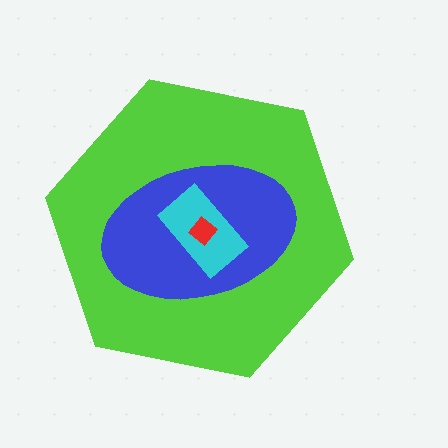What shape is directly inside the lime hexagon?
The blue ellipse.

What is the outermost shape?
The lime hexagon.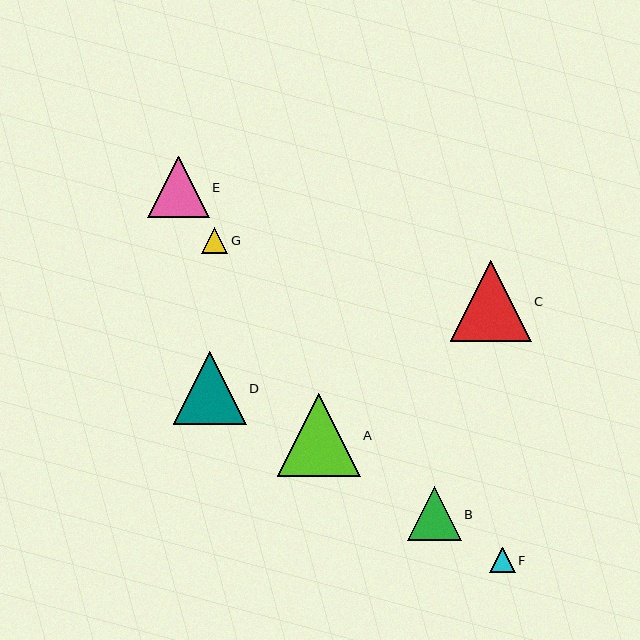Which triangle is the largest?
Triangle A is the largest with a size of approximately 83 pixels.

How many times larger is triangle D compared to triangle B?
Triangle D is approximately 1.3 times the size of triangle B.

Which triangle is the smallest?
Triangle F is the smallest with a size of approximately 25 pixels.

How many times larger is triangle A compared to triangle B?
Triangle A is approximately 1.5 times the size of triangle B.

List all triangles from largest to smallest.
From largest to smallest: A, C, D, E, B, G, F.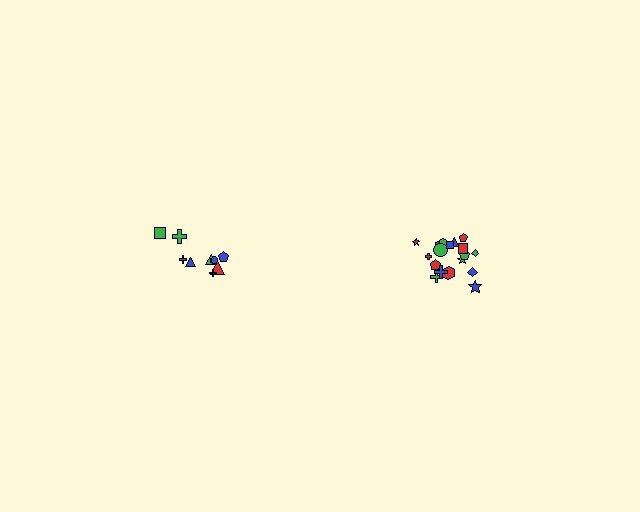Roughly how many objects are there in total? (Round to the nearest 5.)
Roughly 30 objects in total.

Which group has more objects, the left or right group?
The right group.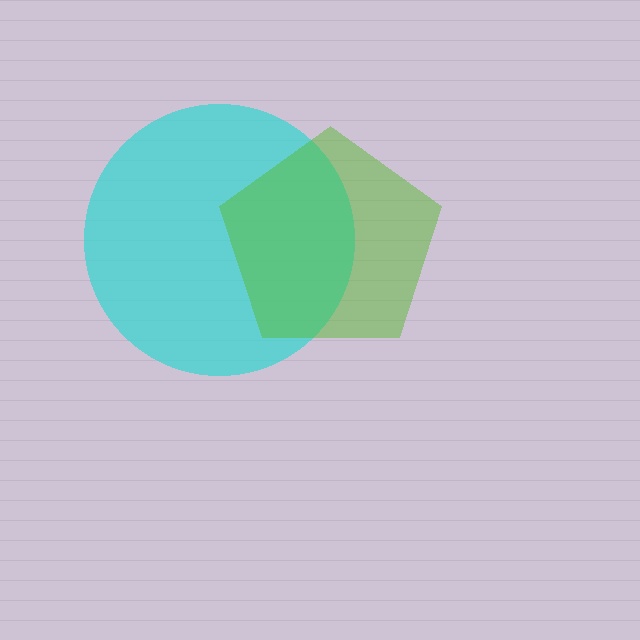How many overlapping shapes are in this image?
There are 2 overlapping shapes in the image.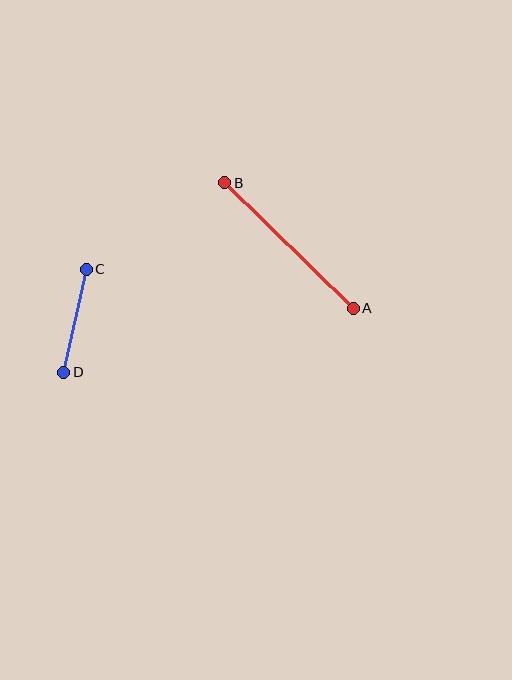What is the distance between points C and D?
The distance is approximately 105 pixels.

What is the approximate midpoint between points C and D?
The midpoint is at approximately (75, 321) pixels.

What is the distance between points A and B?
The distance is approximately 180 pixels.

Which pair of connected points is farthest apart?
Points A and B are farthest apart.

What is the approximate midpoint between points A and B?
The midpoint is at approximately (289, 245) pixels.